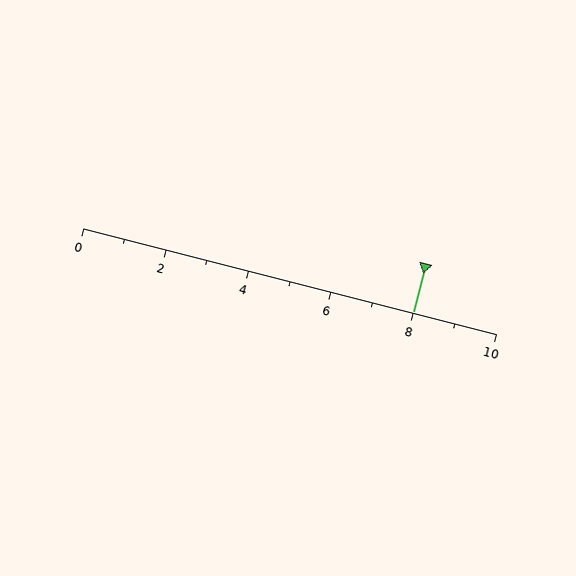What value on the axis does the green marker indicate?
The marker indicates approximately 8.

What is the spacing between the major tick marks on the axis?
The major ticks are spaced 2 apart.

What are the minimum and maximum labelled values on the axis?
The axis runs from 0 to 10.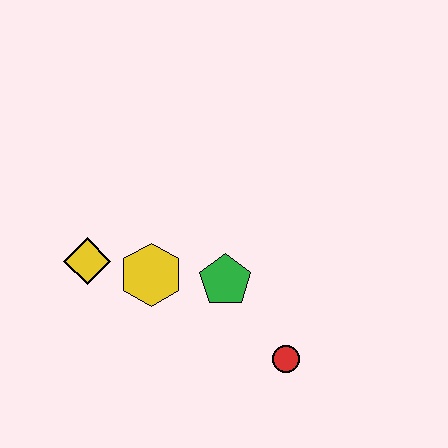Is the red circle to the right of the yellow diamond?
Yes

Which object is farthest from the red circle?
The yellow diamond is farthest from the red circle.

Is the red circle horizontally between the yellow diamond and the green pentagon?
No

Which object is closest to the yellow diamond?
The yellow hexagon is closest to the yellow diamond.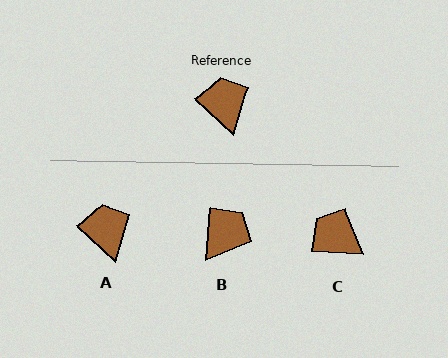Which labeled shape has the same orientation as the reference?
A.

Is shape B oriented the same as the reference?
No, it is off by about 51 degrees.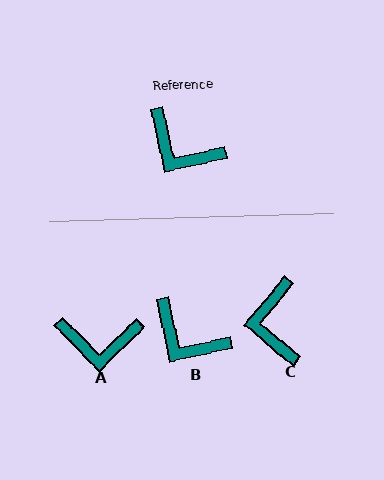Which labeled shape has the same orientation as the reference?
B.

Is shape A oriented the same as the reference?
No, it is off by about 31 degrees.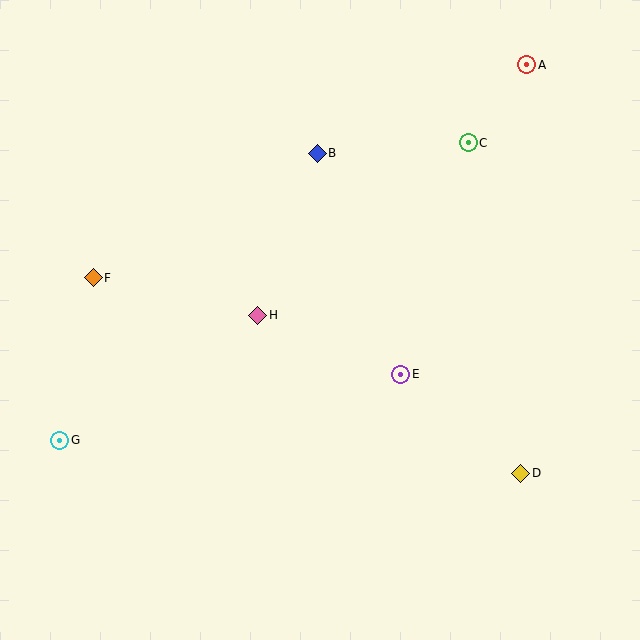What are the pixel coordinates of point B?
Point B is at (317, 153).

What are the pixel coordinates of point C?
Point C is at (468, 143).